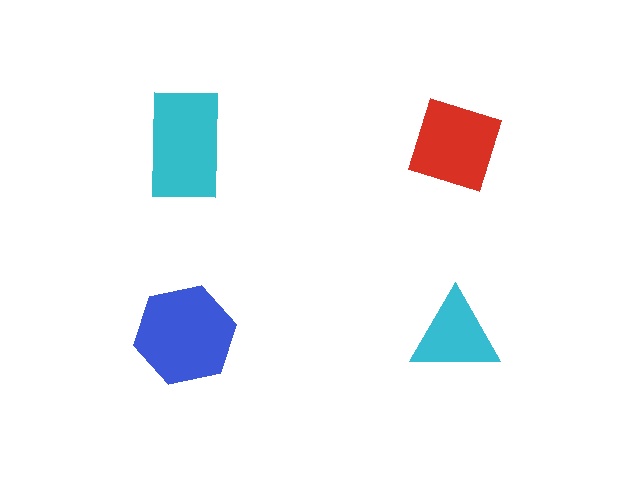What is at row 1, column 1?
A cyan rectangle.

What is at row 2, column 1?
A blue hexagon.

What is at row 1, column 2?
A red diamond.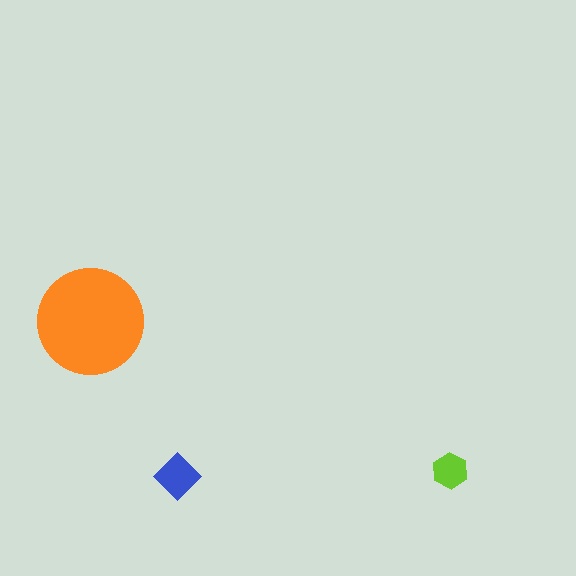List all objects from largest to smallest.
The orange circle, the blue diamond, the lime hexagon.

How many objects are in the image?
There are 3 objects in the image.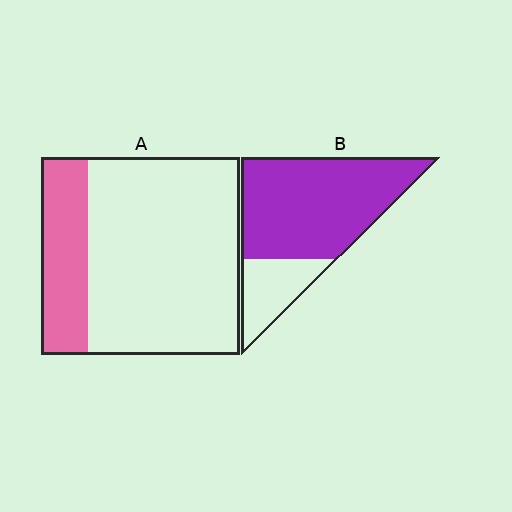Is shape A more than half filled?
No.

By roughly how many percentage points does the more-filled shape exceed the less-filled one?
By roughly 55 percentage points (B over A).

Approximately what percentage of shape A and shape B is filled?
A is approximately 25% and B is approximately 75%.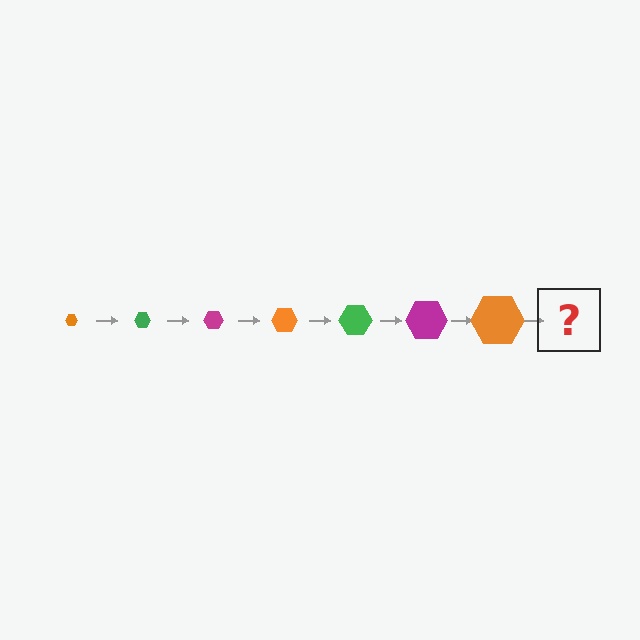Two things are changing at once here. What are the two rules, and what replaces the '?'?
The two rules are that the hexagon grows larger each step and the color cycles through orange, green, and magenta. The '?' should be a green hexagon, larger than the previous one.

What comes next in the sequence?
The next element should be a green hexagon, larger than the previous one.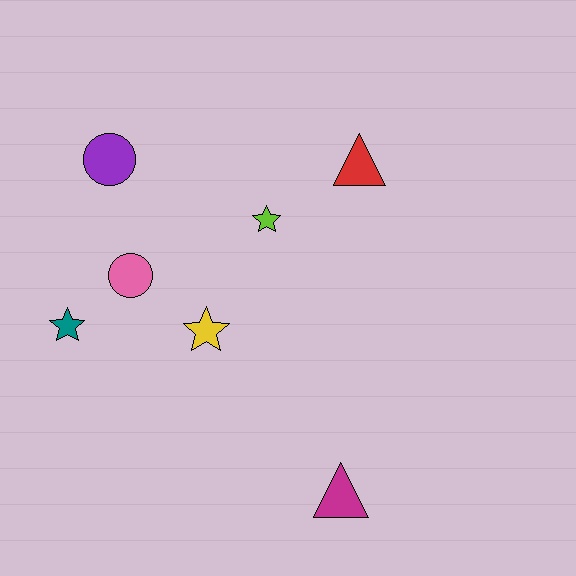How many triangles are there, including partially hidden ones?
There are 2 triangles.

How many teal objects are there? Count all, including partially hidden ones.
There is 1 teal object.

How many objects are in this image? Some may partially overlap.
There are 7 objects.